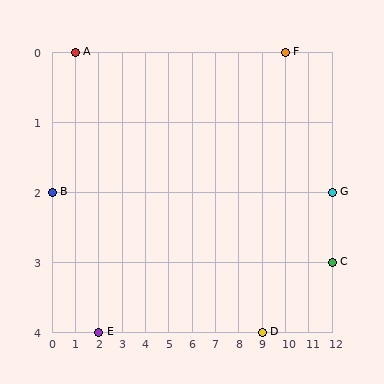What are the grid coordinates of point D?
Point D is at grid coordinates (9, 4).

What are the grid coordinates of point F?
Point F is at grid coordinates (10, 0).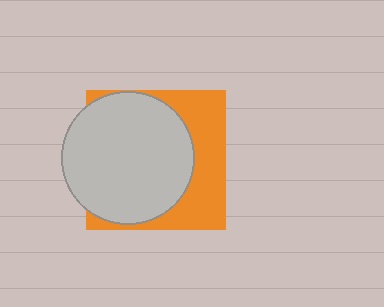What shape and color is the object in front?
The object in front is a light gray circle.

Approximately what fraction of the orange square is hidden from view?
Roughly 63% of the orange square is hidden behind the light gray circle.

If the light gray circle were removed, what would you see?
You would see the complete orange square.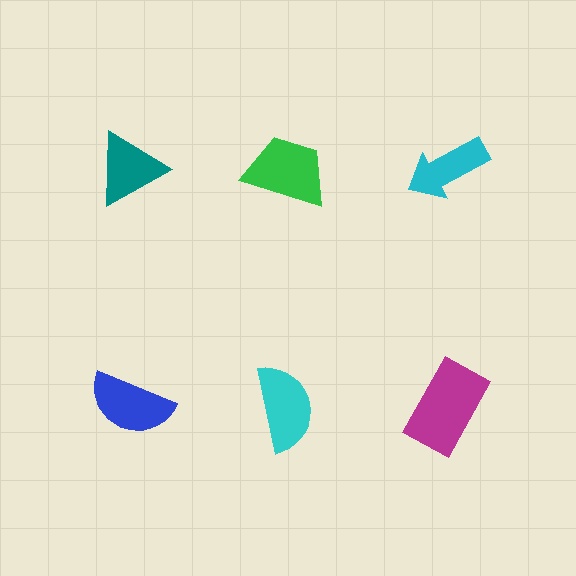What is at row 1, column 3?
A cyan arrow.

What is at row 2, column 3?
A magenta rectangle.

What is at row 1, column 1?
A teal triangle.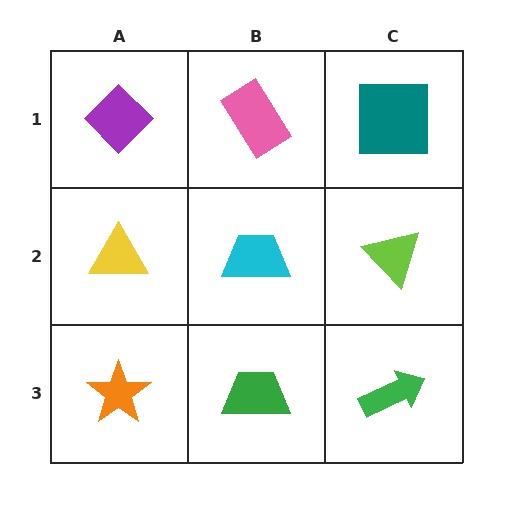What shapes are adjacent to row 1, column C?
A lime triangle (row 2, column C), a pink rectangle (row 1, column B).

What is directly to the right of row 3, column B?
A green arrow.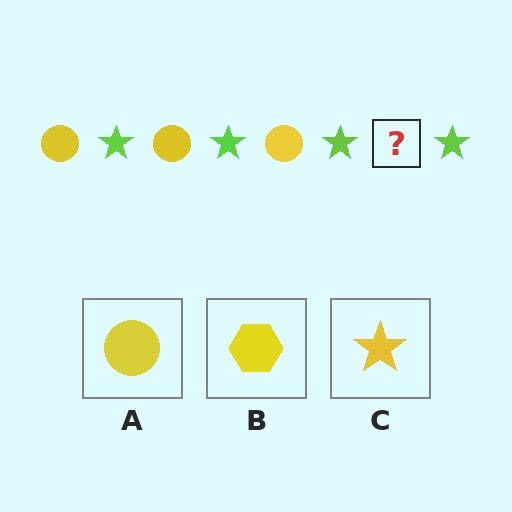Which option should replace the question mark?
Option A.